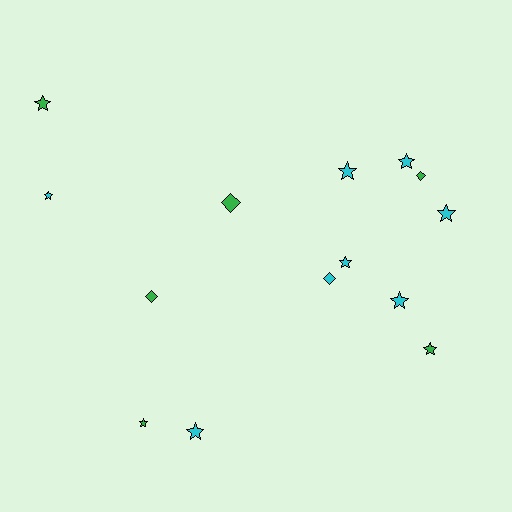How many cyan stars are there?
There are 7 cyan stars.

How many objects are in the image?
There are 14 objects.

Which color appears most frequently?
Cyan, with 8 objects.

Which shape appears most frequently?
Star, with 10 objects.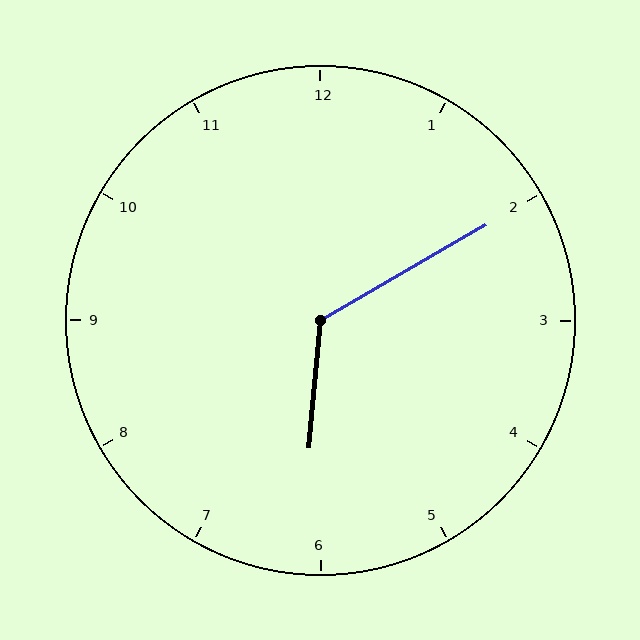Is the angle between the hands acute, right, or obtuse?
It is obtuse.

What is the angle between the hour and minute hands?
Approximately 125 degrees.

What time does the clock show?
6:10.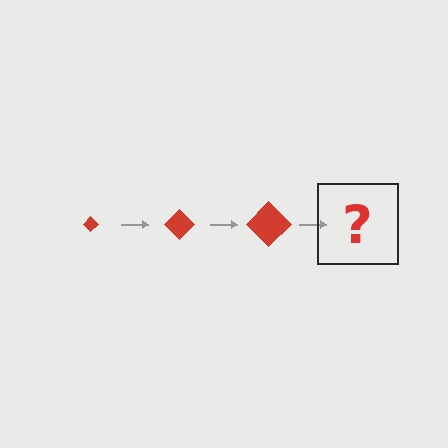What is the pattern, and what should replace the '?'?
The pattern is that the diamond gets progressively larger each step. The '?' should be a red diamond, larger than the previous one.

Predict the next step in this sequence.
The next step is a red diamond, larger than the previous one.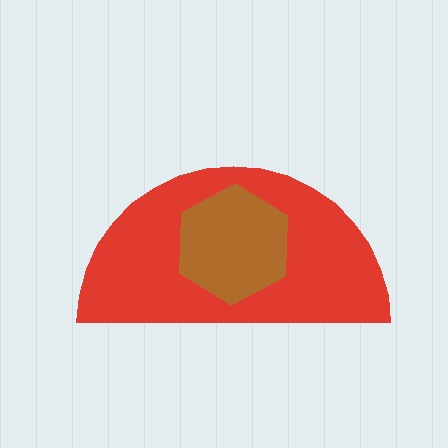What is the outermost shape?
The red semicircle.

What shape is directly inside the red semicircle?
The brown hexagon.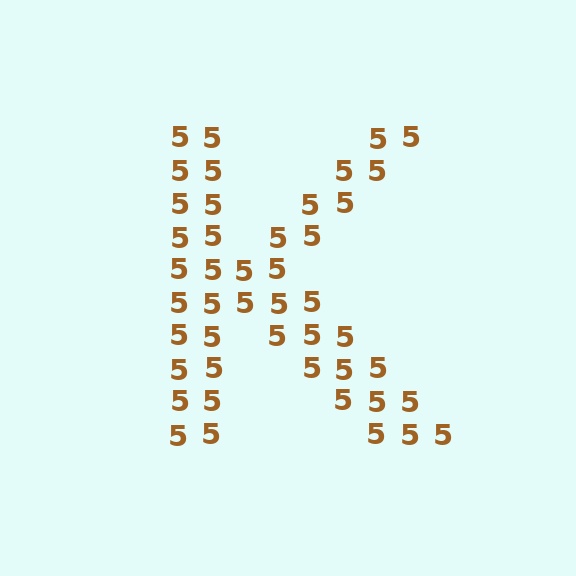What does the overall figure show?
The overall figure shows the letter K.